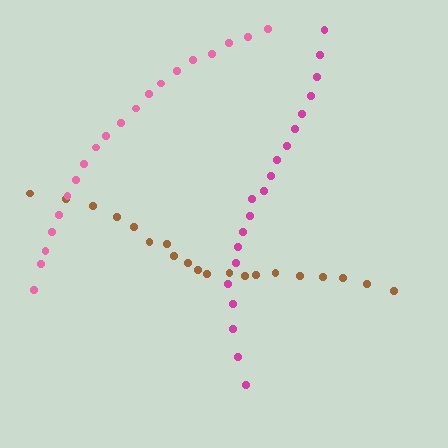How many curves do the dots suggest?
There are 3 distinct paths.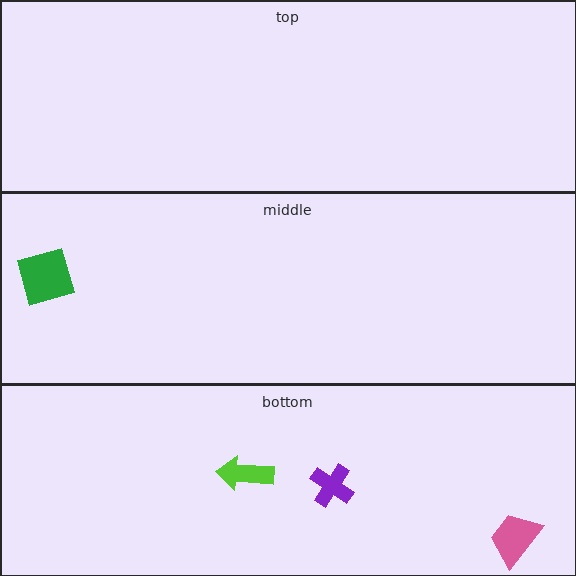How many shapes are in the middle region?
1.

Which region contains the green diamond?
The middle region.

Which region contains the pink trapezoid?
The bottom region.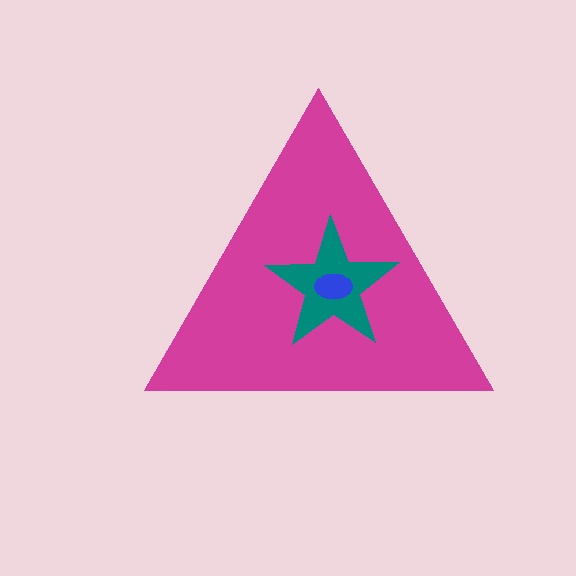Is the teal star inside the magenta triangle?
Yes.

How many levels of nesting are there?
3.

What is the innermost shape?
The blue ellipse.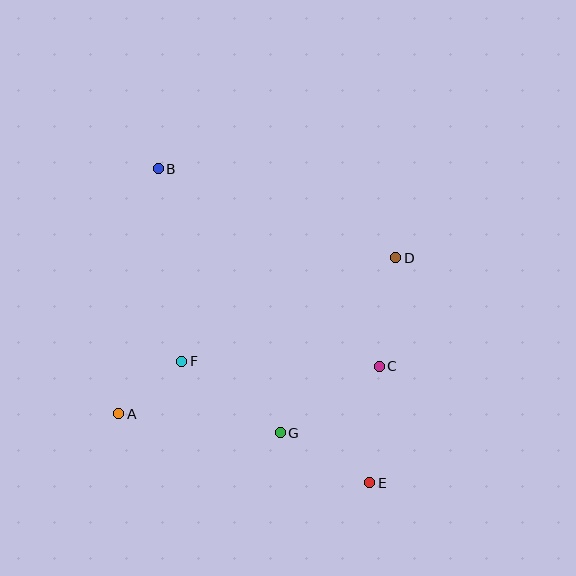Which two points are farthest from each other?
Points B and E are farthest from each other.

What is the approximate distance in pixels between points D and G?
The distance between D and G is approximately 210 pixels.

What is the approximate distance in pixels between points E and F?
The distance between E and F is approximately 224 pixels.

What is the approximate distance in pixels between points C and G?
The distance between C and G is approximately 119 pixels.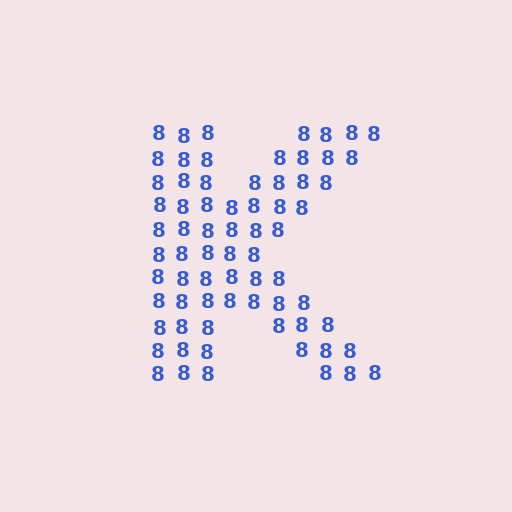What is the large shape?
The large shape is the letter K.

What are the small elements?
The small elements are digit 8's.